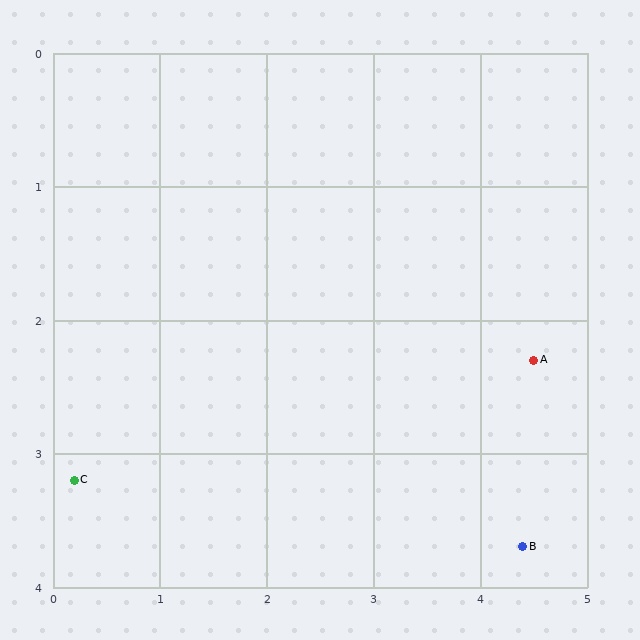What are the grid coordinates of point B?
Point B is at approximately (4.4, 3.7).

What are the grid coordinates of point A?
Point A is at approximately (4.5, 2.3).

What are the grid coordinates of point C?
Point C is at approximately (0.2, 3.2).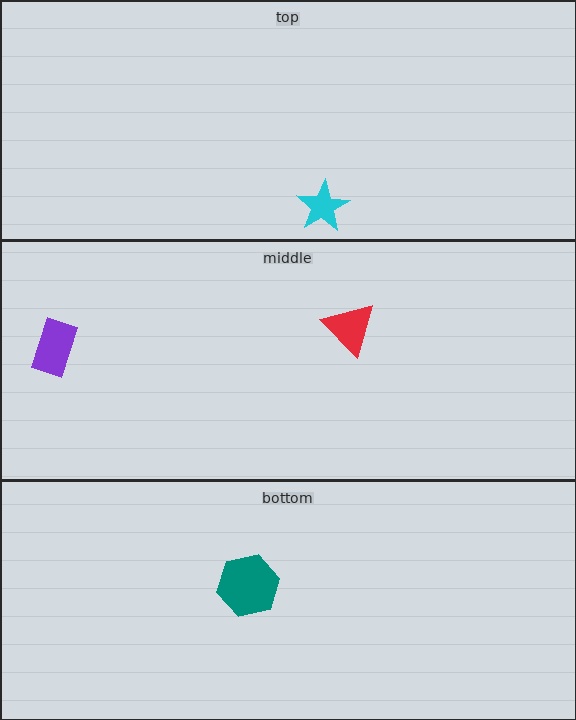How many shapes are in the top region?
1.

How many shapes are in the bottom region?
1.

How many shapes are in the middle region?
2.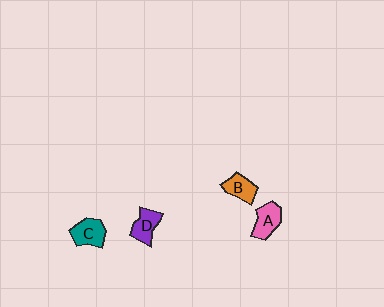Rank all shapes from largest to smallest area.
From largest to smallest: C (teal), A (pink), D (purple), B (orange).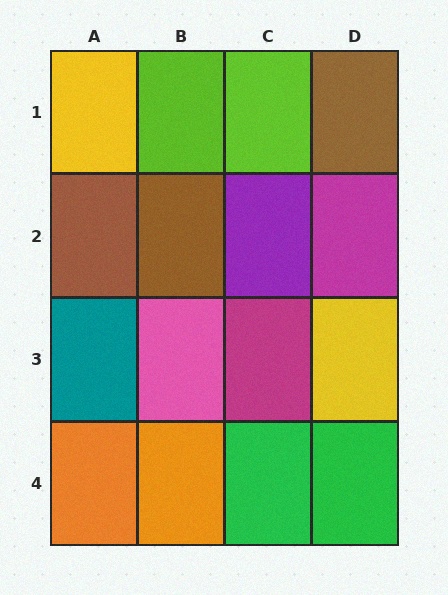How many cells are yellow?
2 cells are yellow.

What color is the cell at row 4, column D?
Green.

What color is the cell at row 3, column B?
Pink.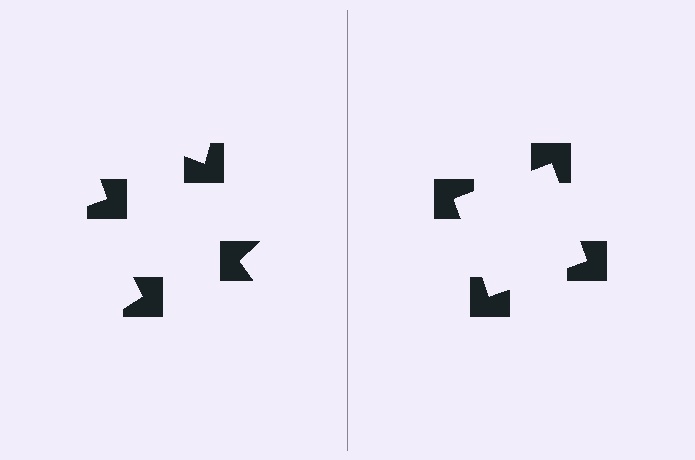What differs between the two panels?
The notched squares are positioned identically on both sides; only the wedge orientations differ. On the right they align to a square; on the left they are misaligned.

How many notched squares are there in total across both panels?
8 — 4 on each side.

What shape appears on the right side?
An illusory square.